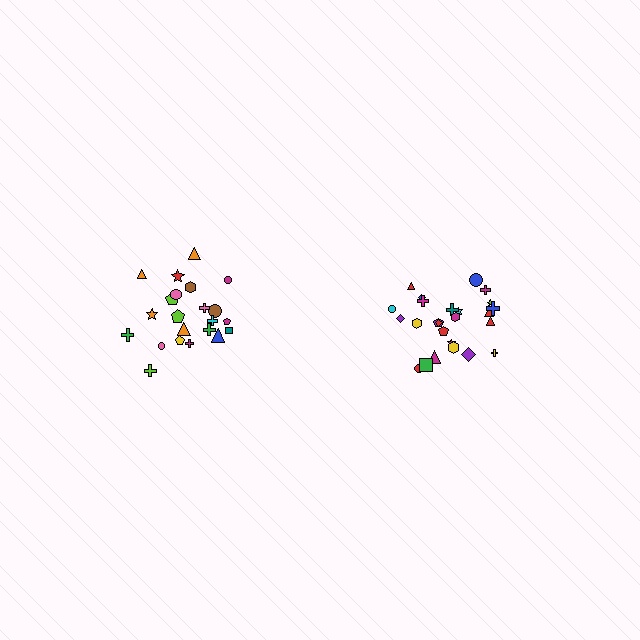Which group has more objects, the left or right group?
The right group.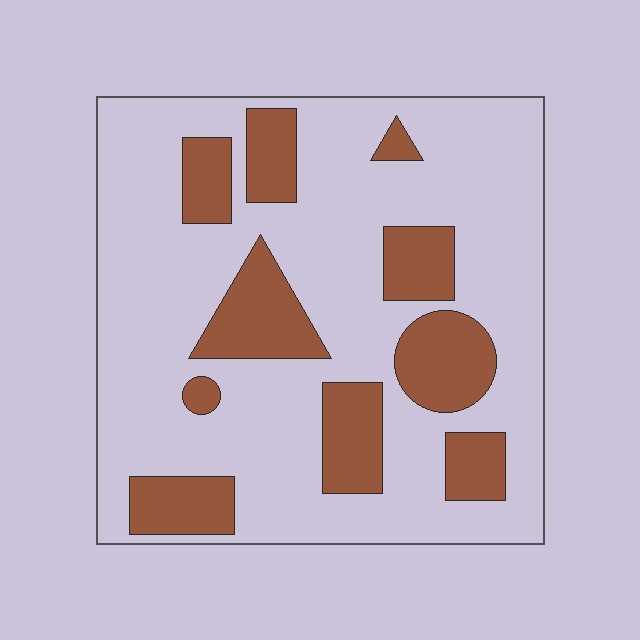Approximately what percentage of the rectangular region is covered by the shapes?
Approximately 25%.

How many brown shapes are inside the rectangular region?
10.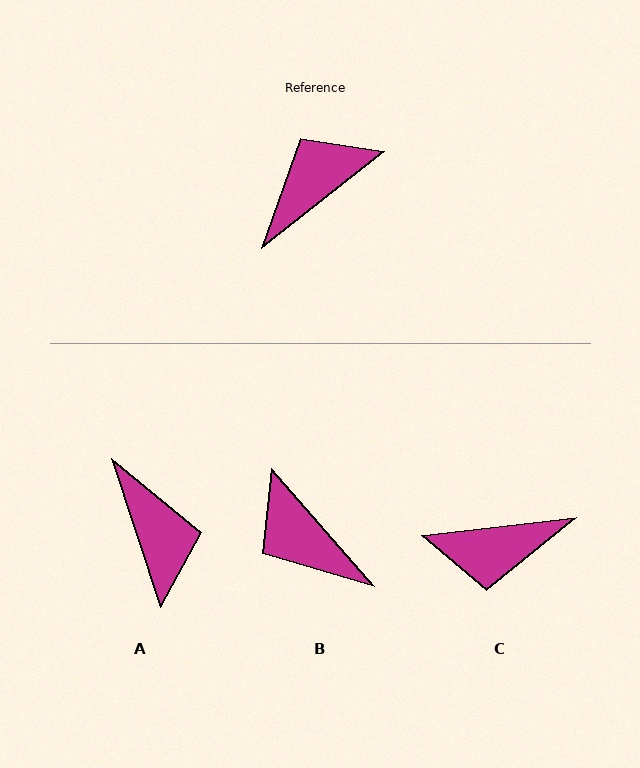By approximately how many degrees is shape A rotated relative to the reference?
Approximately 110 degrees clockwise.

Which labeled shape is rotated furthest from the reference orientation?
C, about 149 degrees away.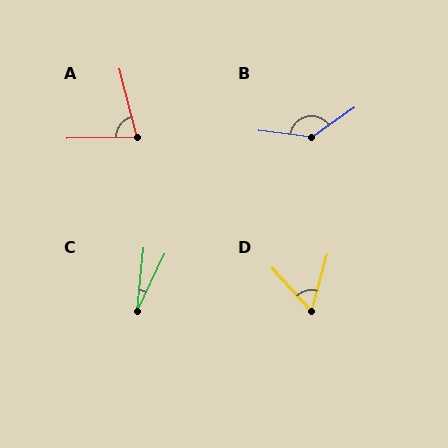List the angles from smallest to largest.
C (20°), D (58°), A (77°), B (138°).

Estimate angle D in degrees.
Approximately 58 degrees.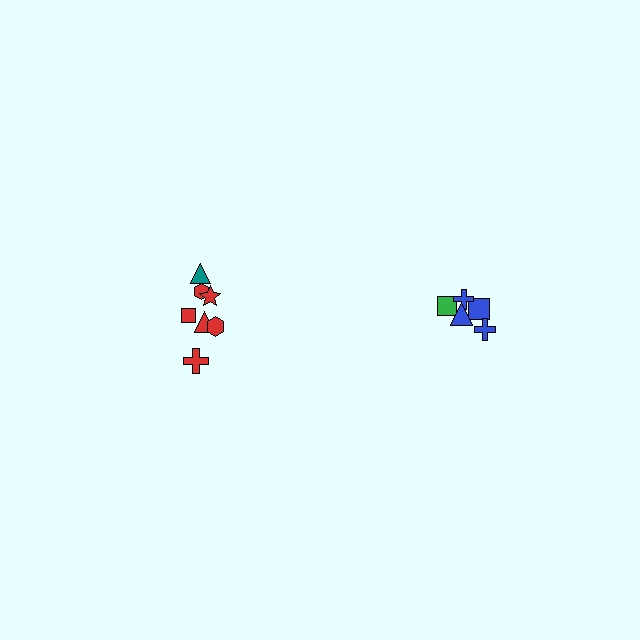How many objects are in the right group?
There are 5 objects.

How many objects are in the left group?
There are 7 objects.